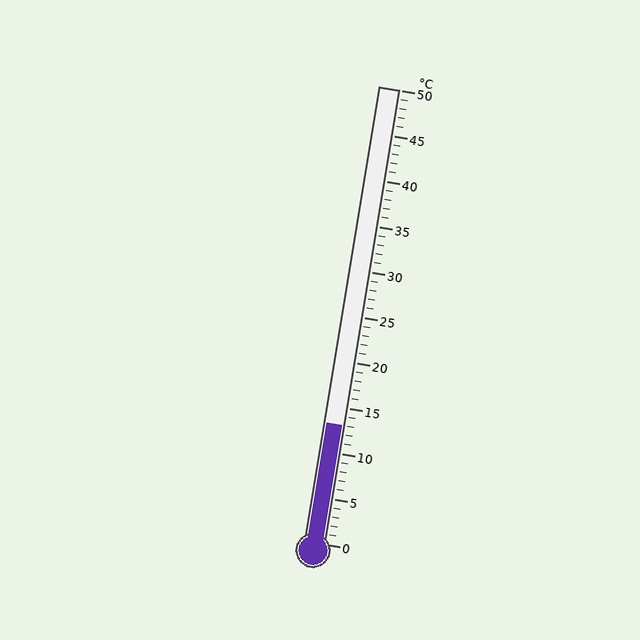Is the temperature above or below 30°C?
The temperature is below 30°C.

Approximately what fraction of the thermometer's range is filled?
The thermometer is filled to approximately 25% of its range.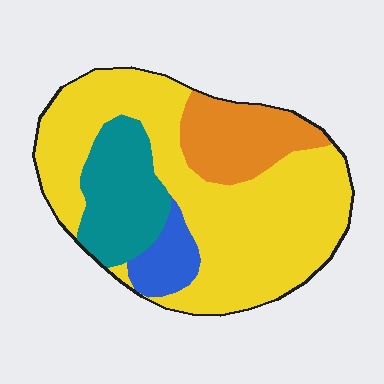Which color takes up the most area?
Yellow, at roughly 60%.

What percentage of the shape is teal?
Teal takes up about one sixth (1/6) of the shape.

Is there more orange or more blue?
Orange.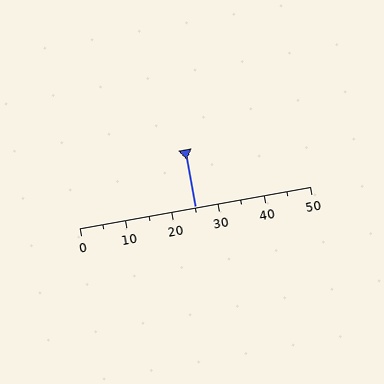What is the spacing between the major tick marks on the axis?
The major ticks are spaced 10 apart.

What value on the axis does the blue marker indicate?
The marker indicates approximately 25.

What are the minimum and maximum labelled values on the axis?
The axis runs from 0 to 50.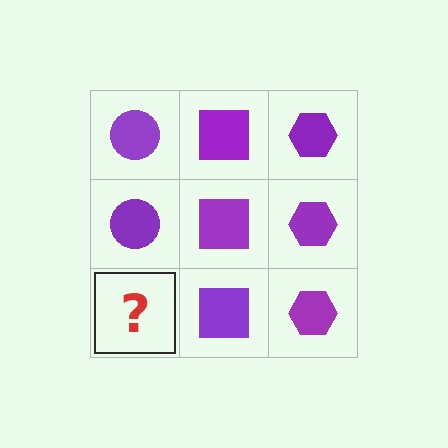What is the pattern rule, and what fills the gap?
The rule is that each column has a consistent shape. The gap should be filled with a purple circle.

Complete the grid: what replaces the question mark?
The question mark should be replaced with a purple circle.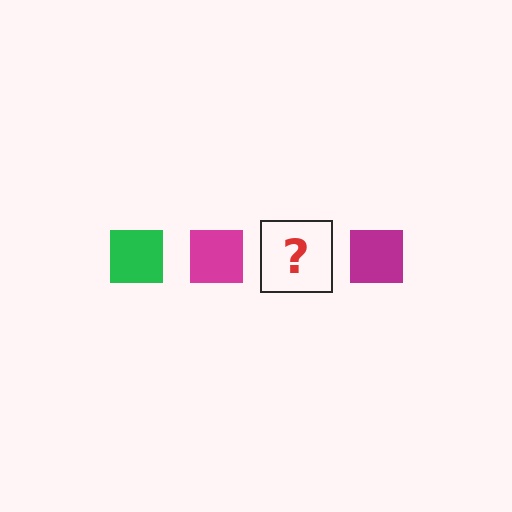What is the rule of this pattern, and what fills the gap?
The rule is that the pattern cycles through green, magenta squares. The gap should be filled with a green square.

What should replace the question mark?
The question mark should be replaced with a green square.